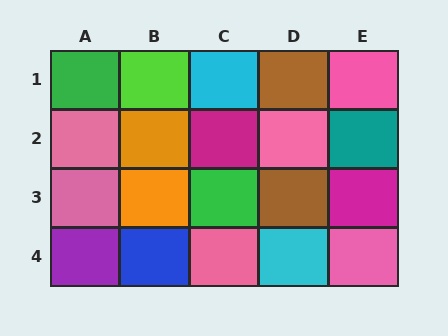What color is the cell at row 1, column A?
Green.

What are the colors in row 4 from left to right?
Purple, blue, pink, cyan, pink.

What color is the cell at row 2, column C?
Magenta.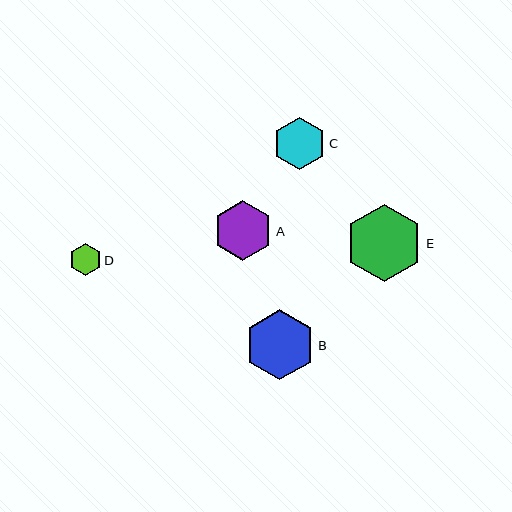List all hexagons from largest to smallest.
From largest to smallest: E, B, A, C, D.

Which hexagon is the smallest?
Hexagon D is the smallest with a size of approximately 32 pixels.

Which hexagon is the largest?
Hexagon E is the largest with a size of approximately 77 pixels.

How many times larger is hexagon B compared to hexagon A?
Hexagon B is approximately 1.2 times the size of hexagon A.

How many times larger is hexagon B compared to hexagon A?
Hexagon B is approximately 1.2 times the size of hexagon A.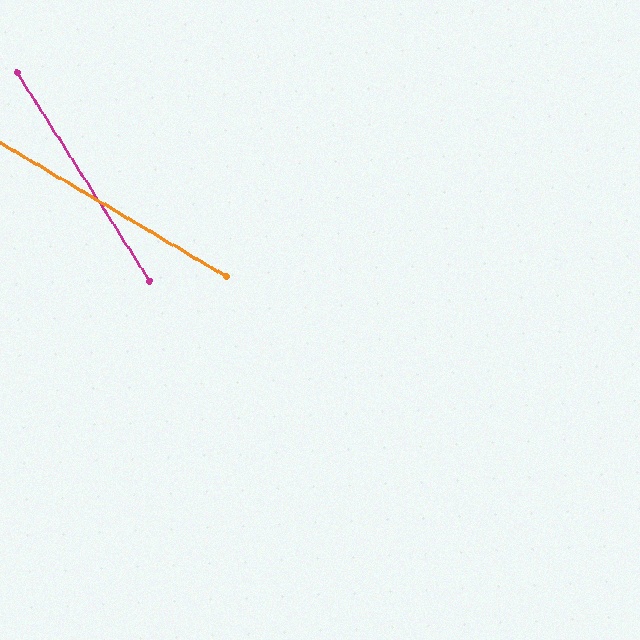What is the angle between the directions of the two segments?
Approximately 27 degrees.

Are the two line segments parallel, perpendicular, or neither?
Neither parallel nor perpendicular — they differ by about 27°.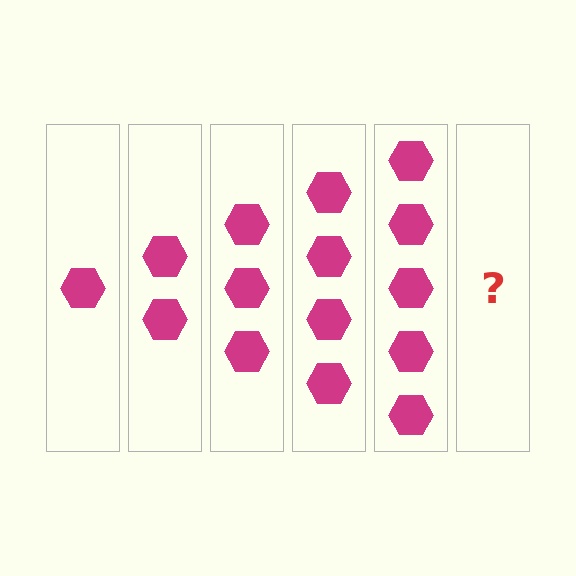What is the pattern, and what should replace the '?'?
The pattern is that each step adds one more hexagon. The '?' should be 6 hexagons.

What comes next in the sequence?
The next element should be 6 hexagons.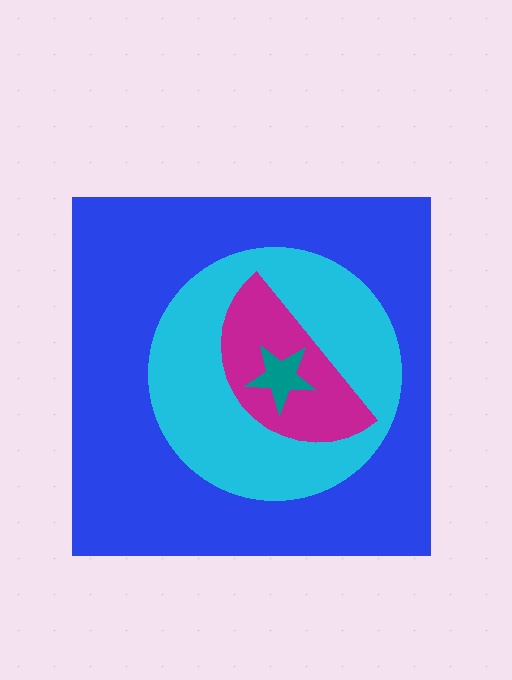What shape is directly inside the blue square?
The cyan circle.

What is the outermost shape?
The blue square.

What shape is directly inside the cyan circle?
The magenta semicircle.